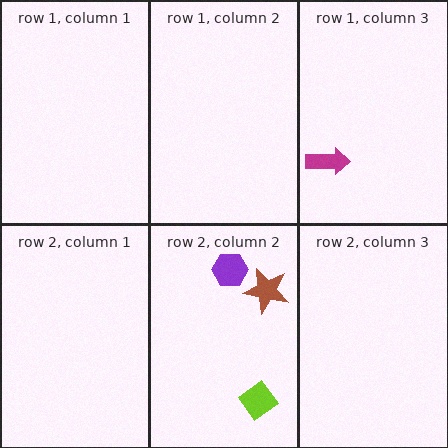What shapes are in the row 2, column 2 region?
The purple hexagon, the brown star, the lime diamond.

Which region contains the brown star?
The row 2, column 2 region.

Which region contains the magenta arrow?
The row 1, column 3 region.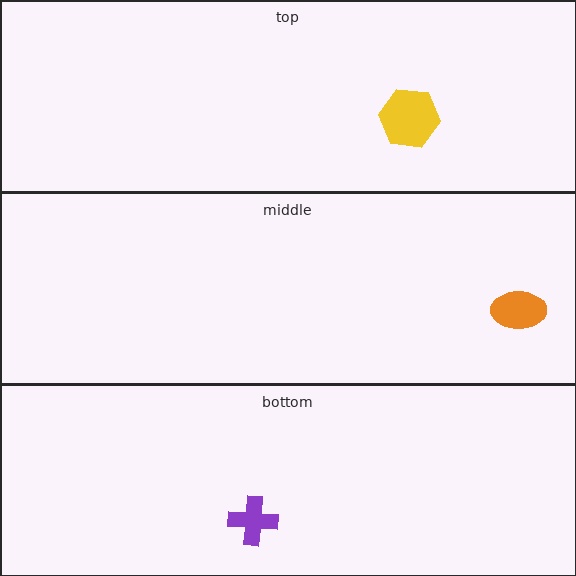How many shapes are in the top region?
1.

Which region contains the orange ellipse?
The middle region.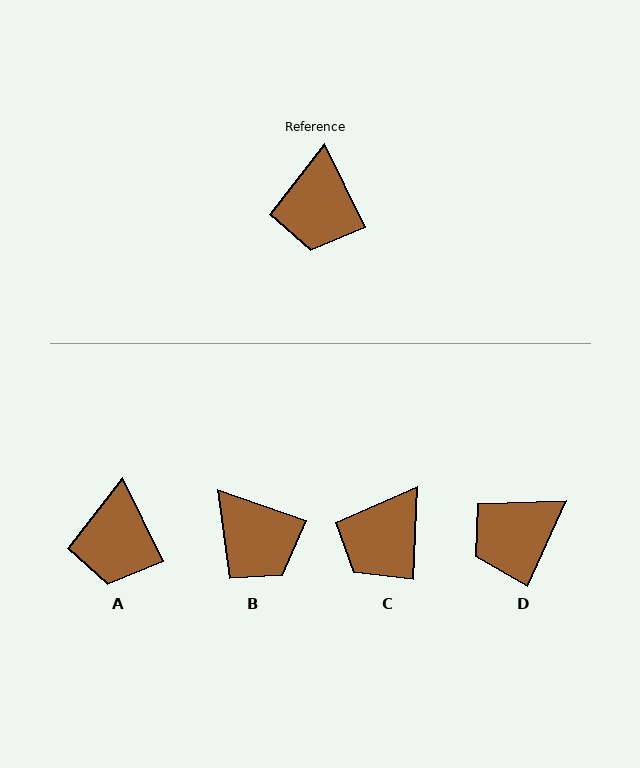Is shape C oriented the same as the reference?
No, it is off by about 28 degrees.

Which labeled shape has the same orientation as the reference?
A.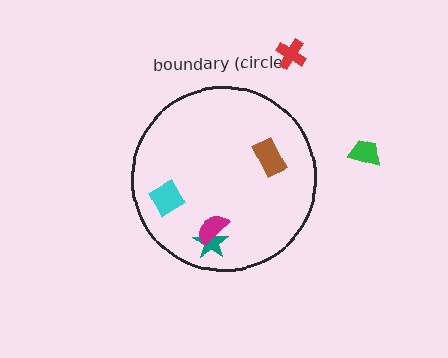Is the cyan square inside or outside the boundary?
Inside.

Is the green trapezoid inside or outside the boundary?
Outside.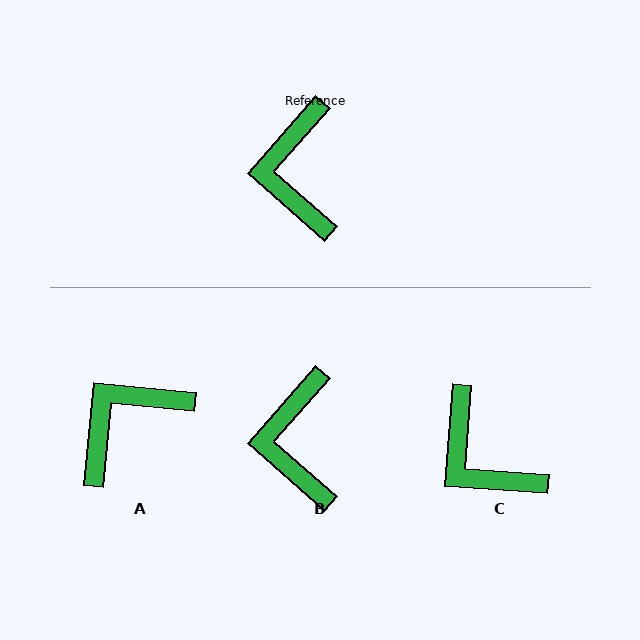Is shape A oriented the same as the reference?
No, it is off by about 54 degrees.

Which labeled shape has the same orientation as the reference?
B.